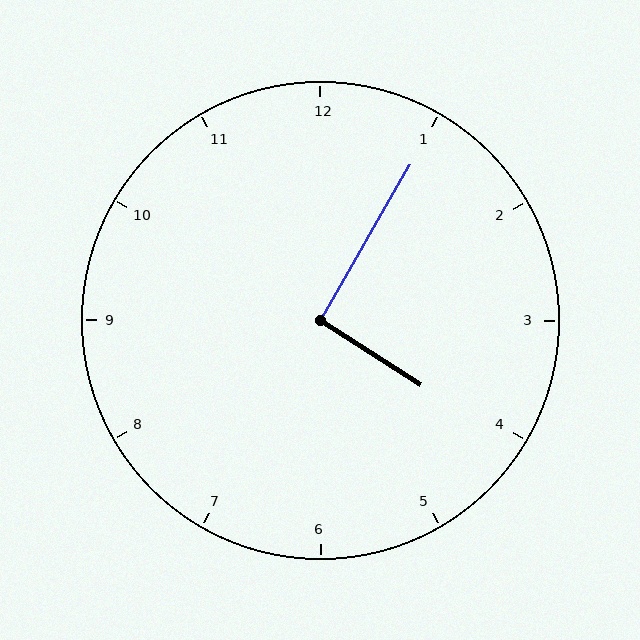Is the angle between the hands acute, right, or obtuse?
It is right.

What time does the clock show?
4:05.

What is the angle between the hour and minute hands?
Approximately 92 degrees.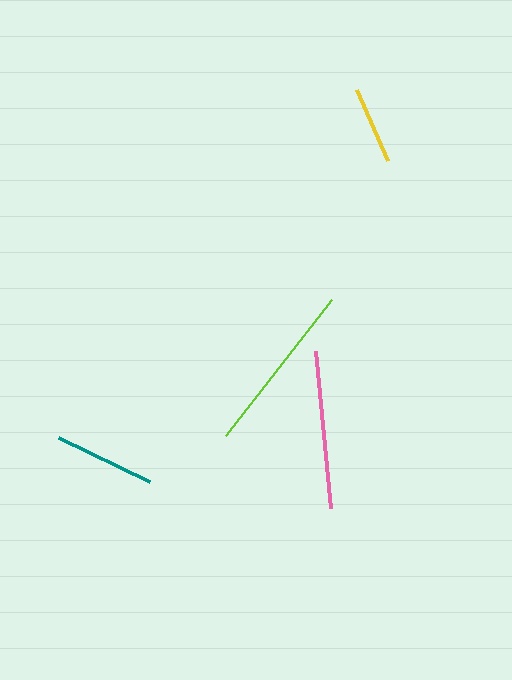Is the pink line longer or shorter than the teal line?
The pink line is longer than the teal line.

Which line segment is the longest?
The lime line is the longest at approximately 173 pixels.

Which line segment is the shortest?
The yellow line is the shortest at approximately 78 pixels.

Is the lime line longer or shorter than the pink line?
The lime line is longer than the pink line.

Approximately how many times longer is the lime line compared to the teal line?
The lime line is approximately 1.7 times the length of the teal line.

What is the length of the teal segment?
The teal segment is approximately 102 pixels long.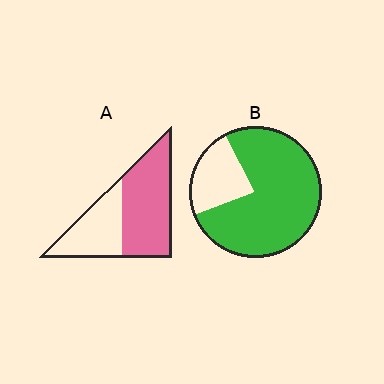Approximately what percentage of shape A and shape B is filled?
A is approximately 60% and B is approximately 75%.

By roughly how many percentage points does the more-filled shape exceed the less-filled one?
By roughly 15 percentage points (B over A).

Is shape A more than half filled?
Yes.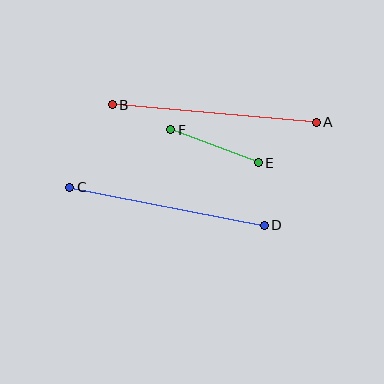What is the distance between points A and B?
The distance is approximately 205 pixels.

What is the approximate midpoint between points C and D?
The midpoint is at approximately (167, 206) pixels.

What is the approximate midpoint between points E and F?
The midpoint is at approximately (214, 146) pixels.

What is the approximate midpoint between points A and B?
The midpoint is at approximately (214, 114) pixels.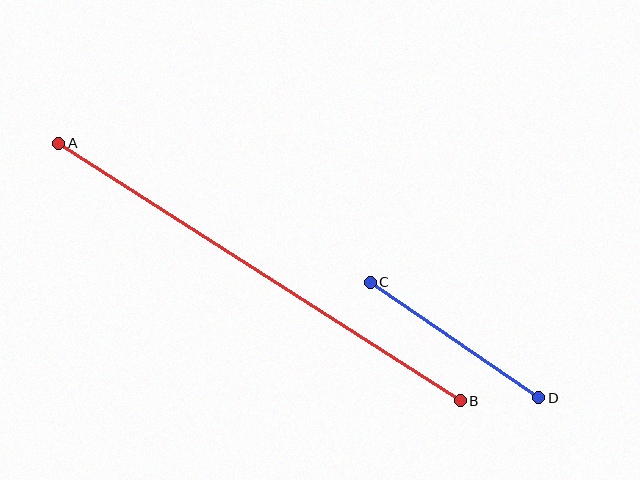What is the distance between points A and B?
The distance is approximately 477 pixels.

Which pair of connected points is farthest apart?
Points A and B are farthest apart.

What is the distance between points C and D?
The distance is approximately 204 pixels.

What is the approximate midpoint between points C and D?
The midpoint is at approximately (455, 340) pixels.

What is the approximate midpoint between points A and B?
The midpoint is at approximately (259, 272) pixels.